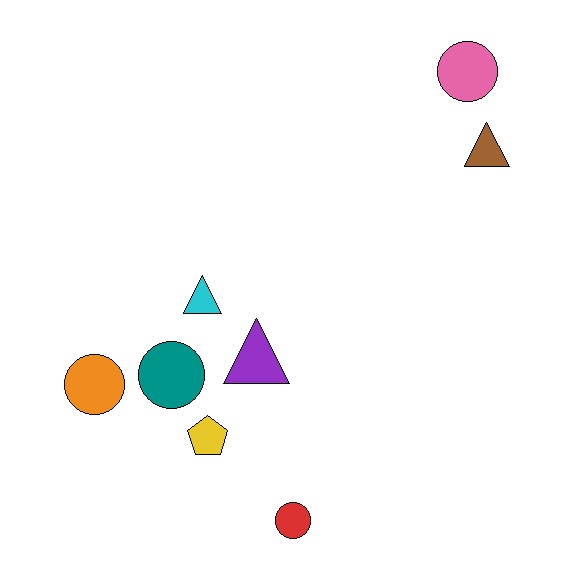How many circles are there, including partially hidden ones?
There are 4 circles.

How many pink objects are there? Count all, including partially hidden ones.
There is 1 pink object.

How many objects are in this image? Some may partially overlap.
There are 8 objects.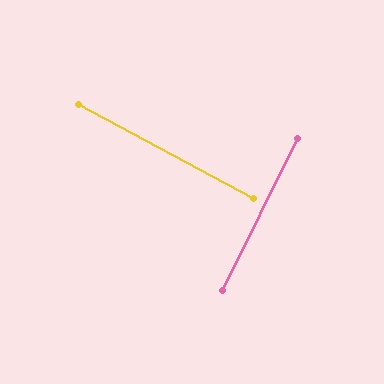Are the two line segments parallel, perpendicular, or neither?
Perpendicular — they meet at approximately 88°.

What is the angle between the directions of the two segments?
Approximately 88 degrees.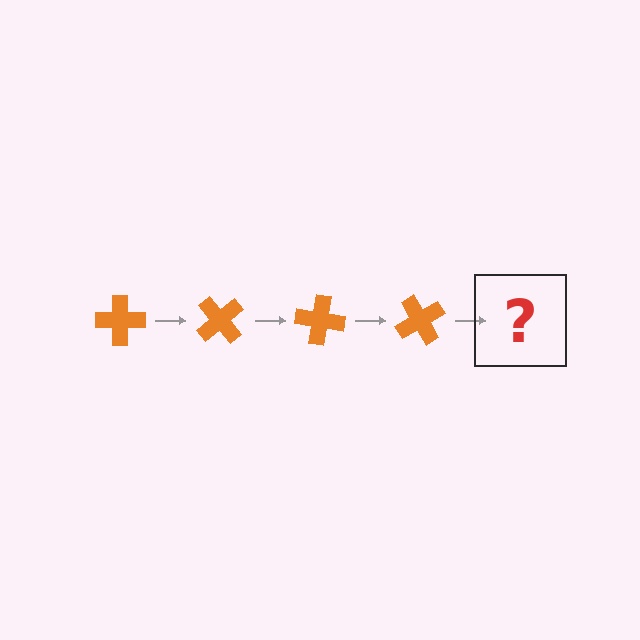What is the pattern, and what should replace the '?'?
The pattern is that the cross rotates 50 degrees each step. The '?' should be an orange cross rotated 200 degrees.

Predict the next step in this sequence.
The next step is an orange cross rotated 200 degrees.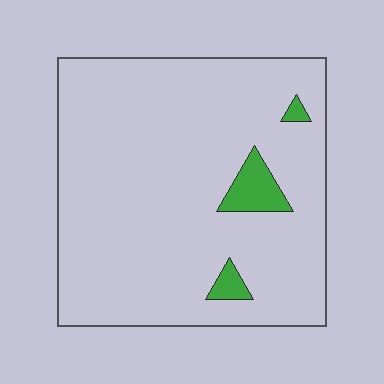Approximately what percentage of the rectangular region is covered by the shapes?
Approximately 5%.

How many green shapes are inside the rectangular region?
3.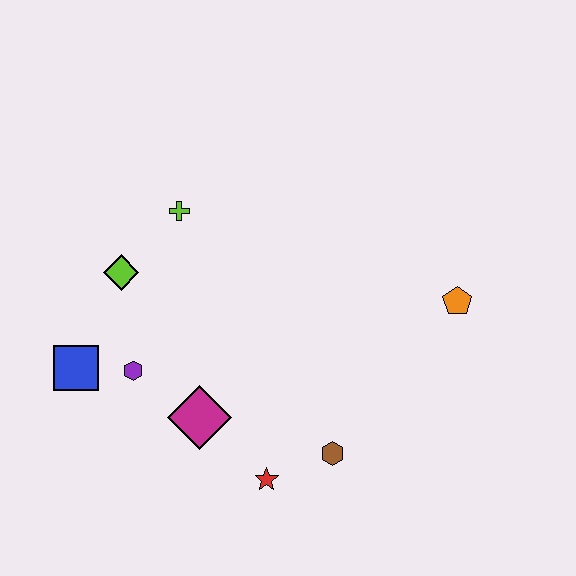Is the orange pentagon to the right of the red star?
Yes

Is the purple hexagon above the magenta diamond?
Yes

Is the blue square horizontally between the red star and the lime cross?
No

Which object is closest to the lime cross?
The lime diamond is closest to the lime cross.